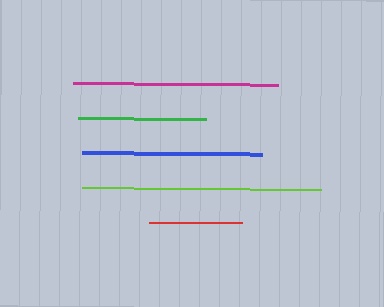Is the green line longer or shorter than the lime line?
The lime line is longer than the green line.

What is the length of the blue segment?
The blue segment is approximately 180 pixels long.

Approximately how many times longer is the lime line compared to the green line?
The lime line is approximately 1.9 times the length of the green line.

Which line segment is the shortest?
The red line is the shortest at approximately 94 pixels.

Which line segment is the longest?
The lime line is the longest at approximately 239 pixels.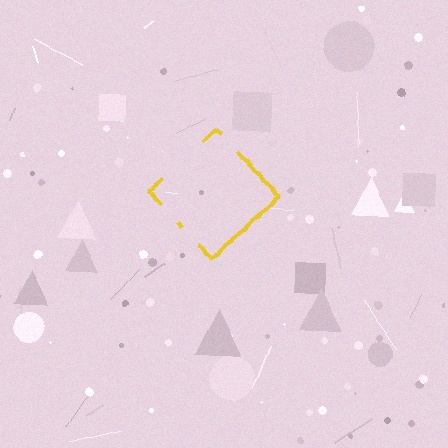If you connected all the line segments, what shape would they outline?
They would outline a diamond.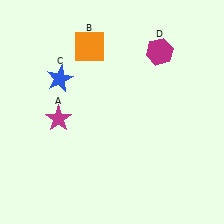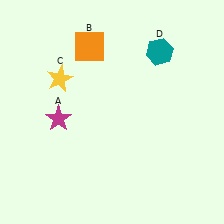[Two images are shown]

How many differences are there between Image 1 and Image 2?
There are 2 differences between the two images.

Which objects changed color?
C changed from blue to yellow. D changed from magenta to teal.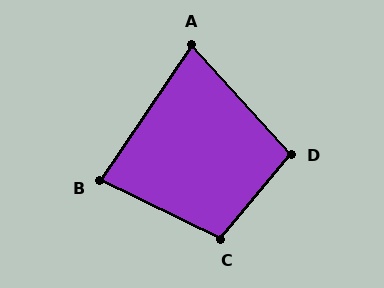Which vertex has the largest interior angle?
C, at approximately 104 degrees.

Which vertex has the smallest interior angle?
A, at approximately 76 degrees.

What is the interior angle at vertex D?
Approximately 98 degrees (obtuse).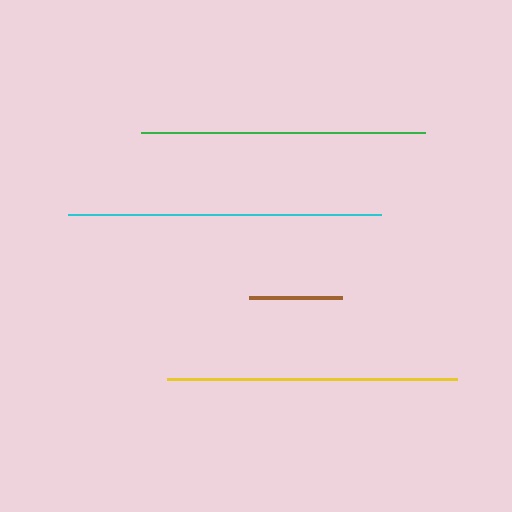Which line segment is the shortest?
The brown line is the shortest at approximately 92 pixels.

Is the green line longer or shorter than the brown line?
The green line is longer than the brown line.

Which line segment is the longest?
The cyan line is the longest at approximately 314 pixels.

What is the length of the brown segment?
The brown segment is approximately 92 pixels long.